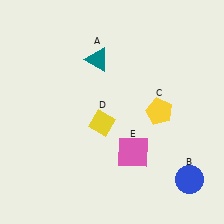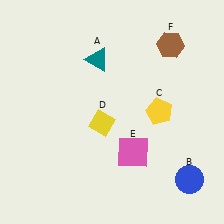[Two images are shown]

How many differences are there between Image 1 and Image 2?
There is 1 difference between the two images.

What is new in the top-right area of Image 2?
A brown hexagon (F) was added in the top-right area of Image 2.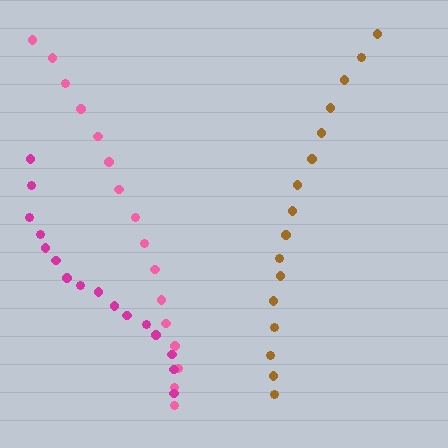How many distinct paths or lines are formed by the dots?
There are 3 distinct paths.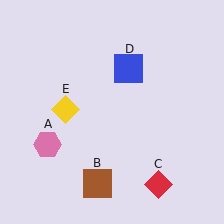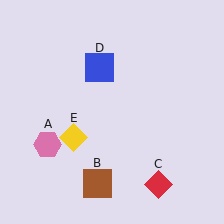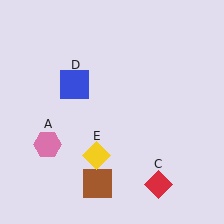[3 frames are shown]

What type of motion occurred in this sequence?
The blue square (object D), yellow diamond (object E) rotated counterclockwise around the center of the scene.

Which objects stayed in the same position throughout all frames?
Pink hexagon (object A) and brown square (object B) and red diamond (object C) remained stationary.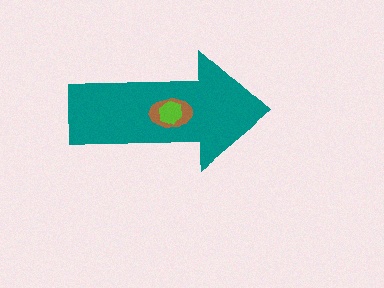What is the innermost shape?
The lime hexagon.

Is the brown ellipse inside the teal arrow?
Yes.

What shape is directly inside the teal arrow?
The brown ellipse.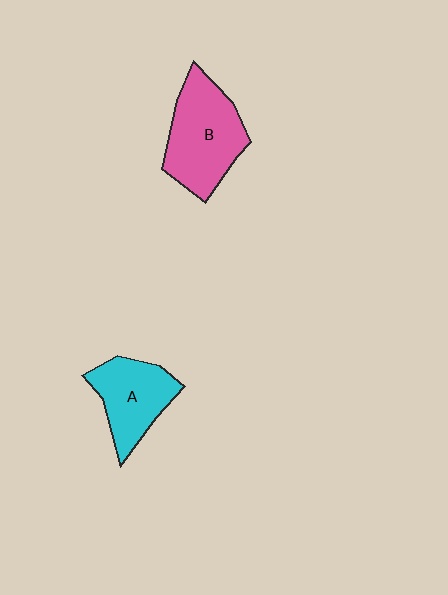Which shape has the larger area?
Shape B (pink).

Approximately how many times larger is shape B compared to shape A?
Approximately 1.3 times.